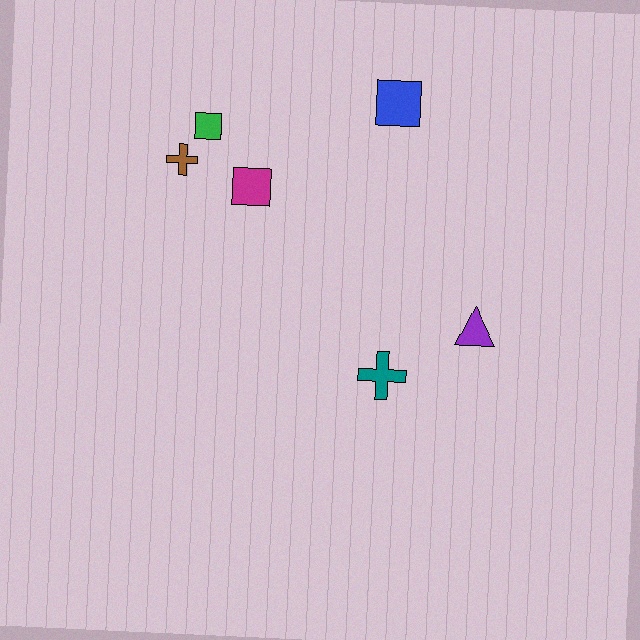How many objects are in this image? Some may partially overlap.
There are 6 objects.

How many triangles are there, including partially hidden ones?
There is 1 triangle.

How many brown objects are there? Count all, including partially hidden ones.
There is 1 brown object.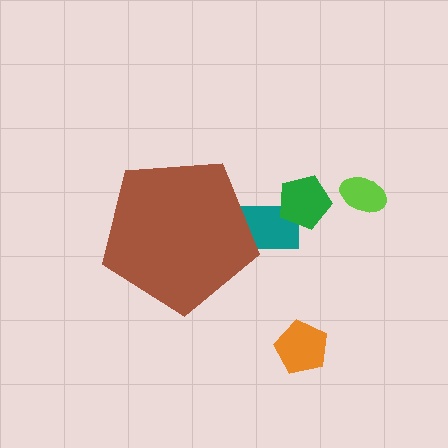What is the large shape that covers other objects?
A brown pentagon.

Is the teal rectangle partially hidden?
Yes, the teal rectangle is partially hidden behind the brown pentagon.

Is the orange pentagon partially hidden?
No, the orange pentagon is fully visible.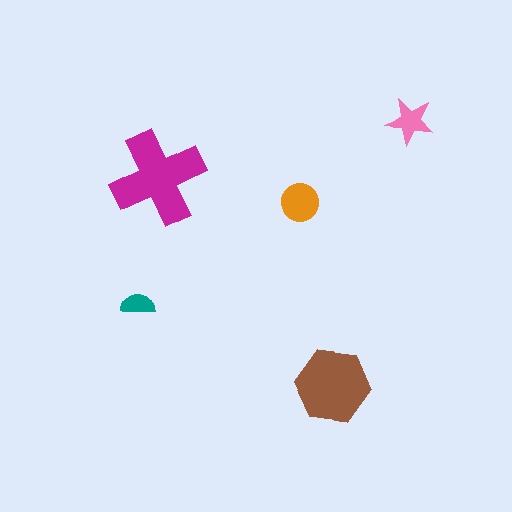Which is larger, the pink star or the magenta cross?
The magenta cross.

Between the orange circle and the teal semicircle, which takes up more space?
The orange circle.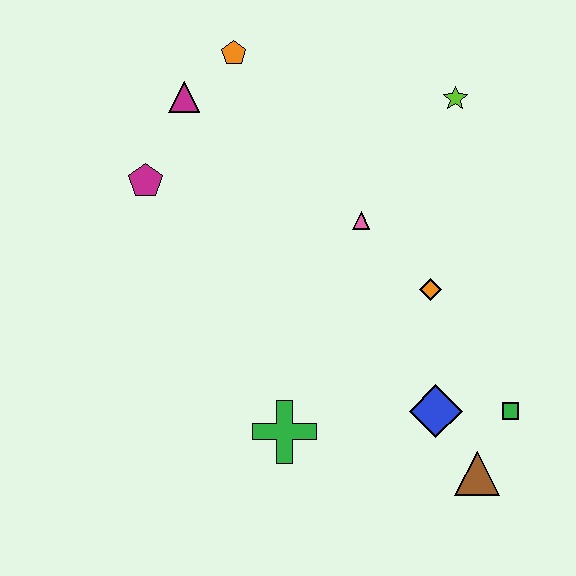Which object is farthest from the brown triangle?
The orange pentagon is farthest from the brown triangle.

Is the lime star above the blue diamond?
Yes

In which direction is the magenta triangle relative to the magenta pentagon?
The magenta triangle is above the magenta pentagon.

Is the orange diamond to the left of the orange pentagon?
No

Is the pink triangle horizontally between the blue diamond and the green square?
No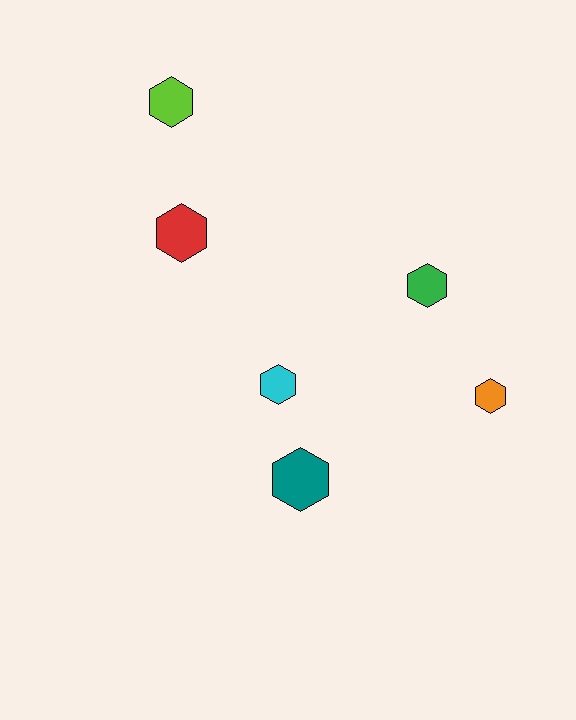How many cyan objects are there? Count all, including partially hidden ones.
There is 1 cyan object.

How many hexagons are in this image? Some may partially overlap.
There are 6 hexagons.